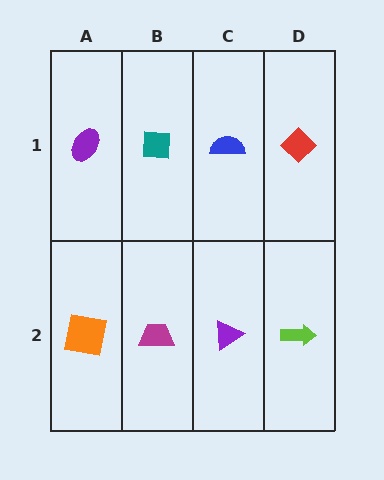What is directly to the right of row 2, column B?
A purple triangle.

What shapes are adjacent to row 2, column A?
A purple ellipse (row 1, column A), a magenta trapezoid (row 2, column B).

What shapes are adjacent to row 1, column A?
An orange square (row 2, column A), a teal square (row 1, column B).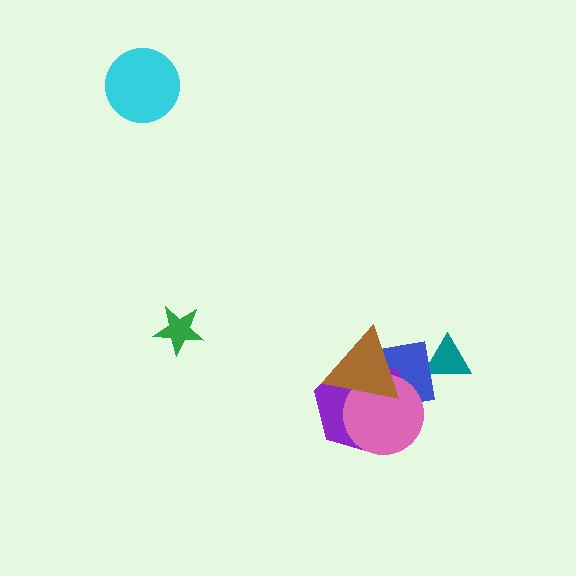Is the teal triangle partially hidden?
Yes, it is partially covered by another shape.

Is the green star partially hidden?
No, no other shape covers it.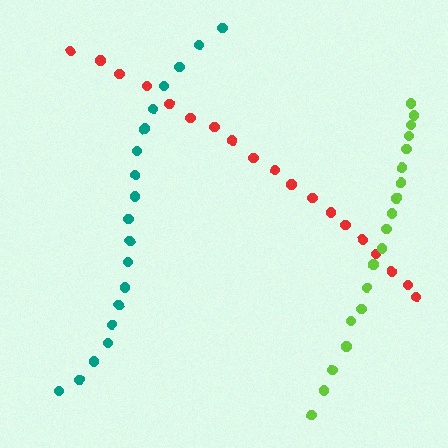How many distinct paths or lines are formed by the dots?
There are 3 distinct paths.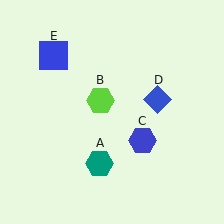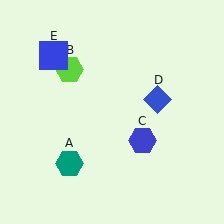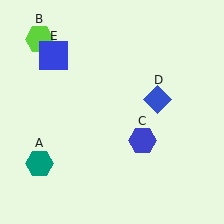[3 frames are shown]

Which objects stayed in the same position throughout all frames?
Blue hexagon (object C) and blue diamond (object D) and blue square (object E) remained stationary.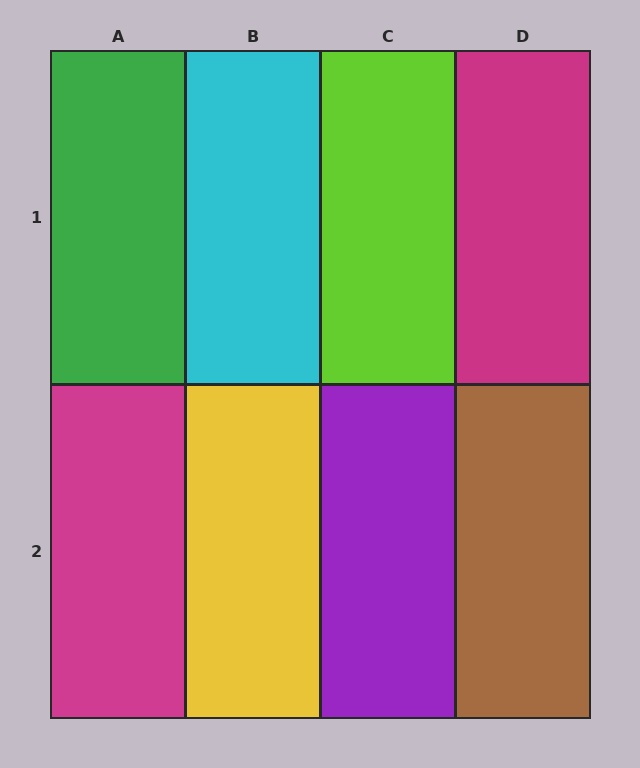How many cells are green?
1 cell is green.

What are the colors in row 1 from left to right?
Green, cyan, lime, magenta.